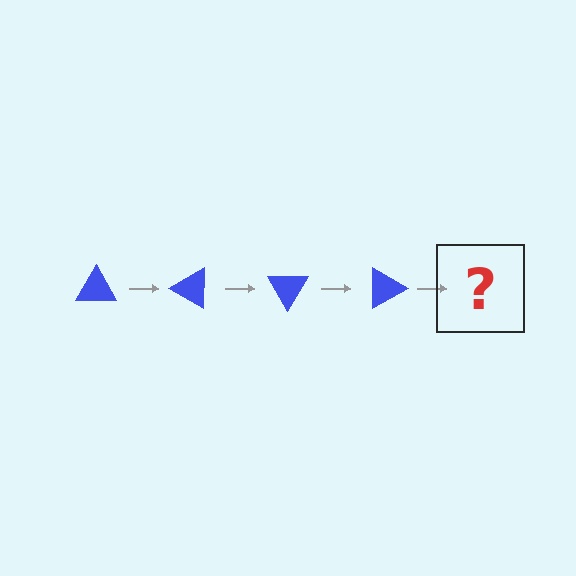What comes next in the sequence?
The next element should be a blue triangle rotated 120 degrees.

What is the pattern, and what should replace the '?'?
The pattern is that the triangle rotates 30 degrees each step. The '?' should be a blue triangle rotated 120 degrees.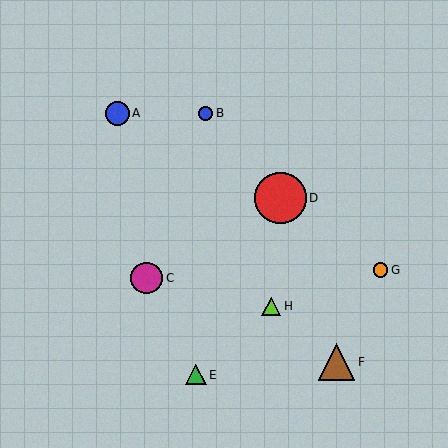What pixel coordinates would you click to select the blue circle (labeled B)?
Click at (206, 113) to select the blue circle B.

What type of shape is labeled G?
Shape G is an orange circle.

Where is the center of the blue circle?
The center of the blue circle is at (206, 113).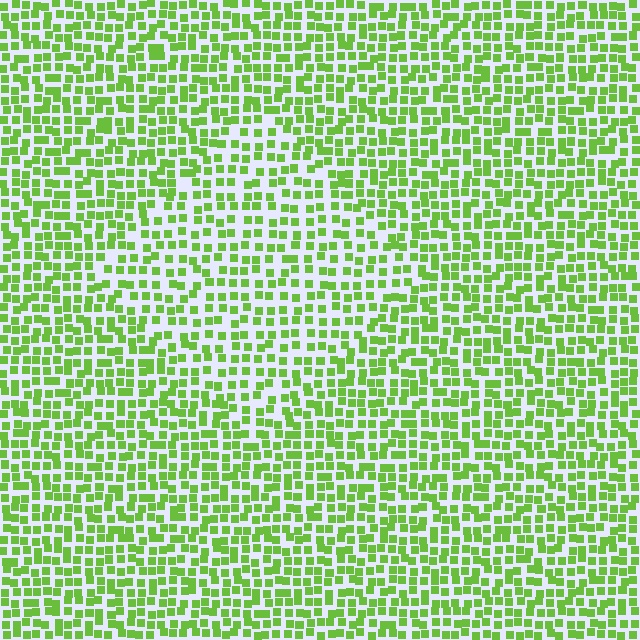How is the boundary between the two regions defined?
The boundary is defined by a change in element density (approximately 1.4x ratio). All elements are the same color, size, and shape.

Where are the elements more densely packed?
The elements are more densely packed outside the diamond boundary.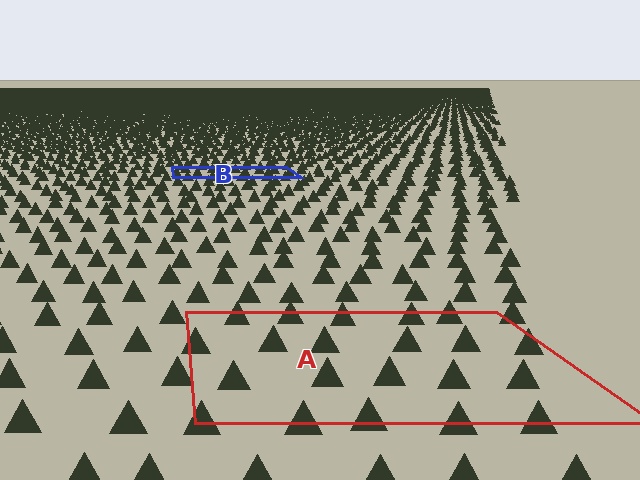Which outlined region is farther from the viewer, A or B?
Region B is farther from the viewer — the texture elements inside it appear smaller and more densely packed.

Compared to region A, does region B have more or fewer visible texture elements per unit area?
Region B has more texture elements per unit area — they are packed more densely because it is farther away.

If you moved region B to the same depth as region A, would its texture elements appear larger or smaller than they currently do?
They would appear larger. At a closer depth, the same texture elements are projected at a bigger on-screen size.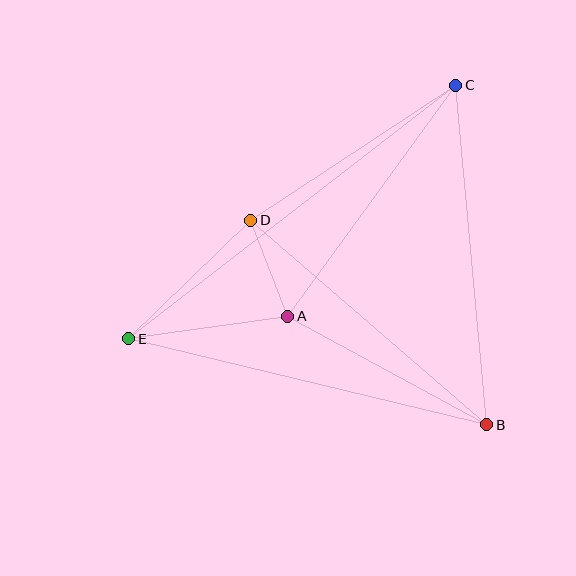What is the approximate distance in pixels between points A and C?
The distance between A and C is approximately 286 pixels.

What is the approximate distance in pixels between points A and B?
The distance between A and B is approximately 227 pixels.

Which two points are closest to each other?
Points A and D are closest to each other.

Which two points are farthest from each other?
Points C and E are farthest from each other.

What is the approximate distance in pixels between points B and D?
The distance between B and D is approximately 312 pixels.